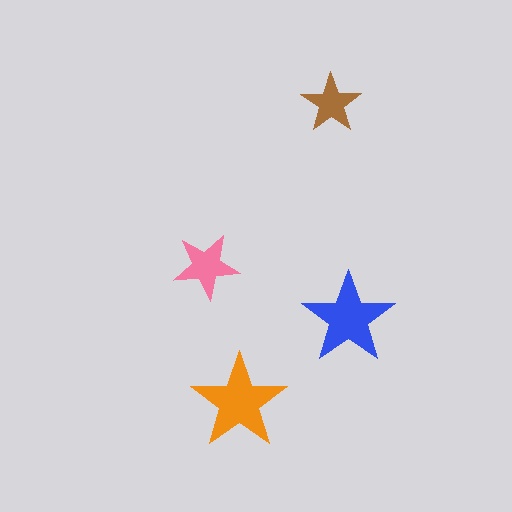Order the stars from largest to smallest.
the orange one, the blue one, the pink one, the brown one.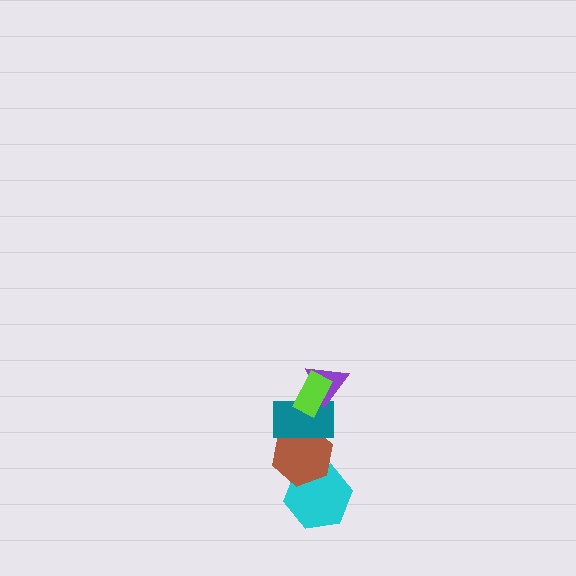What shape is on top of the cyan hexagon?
The brown hexagon is on top of the cyan hexagon.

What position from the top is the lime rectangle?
The lime rectangle is 1st from the top.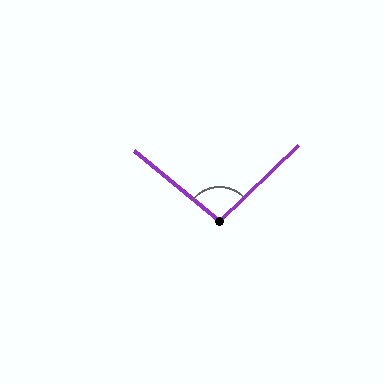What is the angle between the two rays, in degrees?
Approximately 96 degrees.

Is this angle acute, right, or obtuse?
It is obtuse.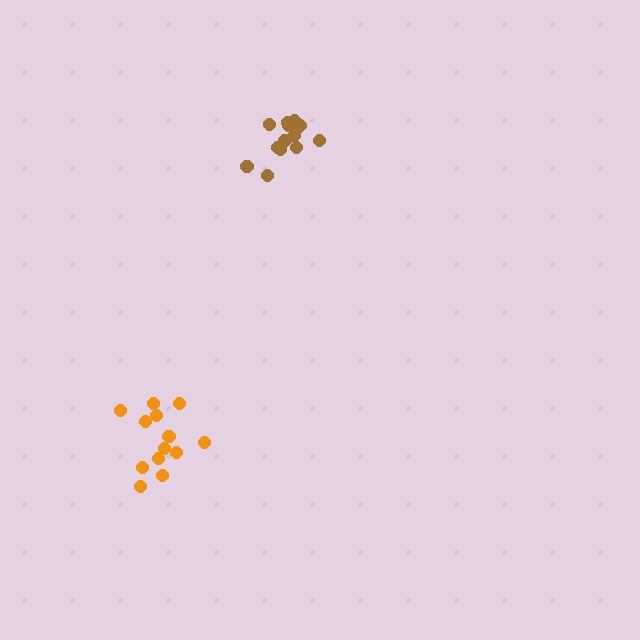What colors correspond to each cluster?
The clusters are colored: brown, orange.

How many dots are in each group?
Group 1: 14 dots, Group 2: 13 dots (27 total).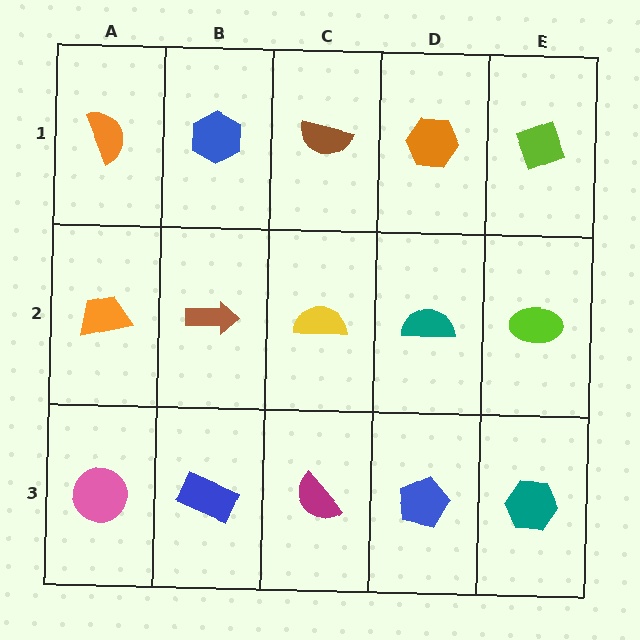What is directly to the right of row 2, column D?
A lime ellipse.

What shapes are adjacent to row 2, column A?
An orange semicircle (row 1, column A), a pink circle (row 3, column A), a brown arrow (row 2, column B).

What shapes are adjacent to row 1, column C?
A yellow semicircle (row 2, column C), a blue hexagon (row 1, column B), an orange hexagon (row 1, column D).